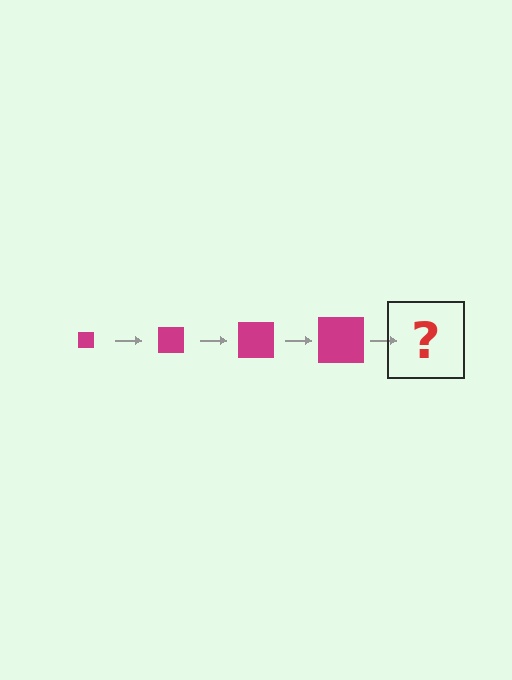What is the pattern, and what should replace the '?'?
The pattern is that the square gets progressively larger each step. The '?' should be a magenta square, larger than the previous one.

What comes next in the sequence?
The next element should be a magenta square, larger than the previous one.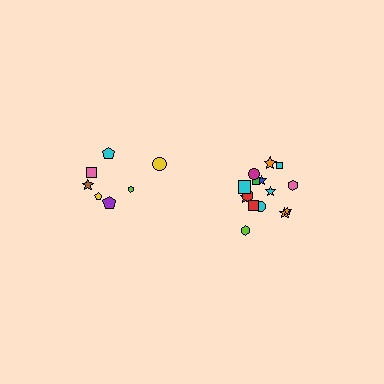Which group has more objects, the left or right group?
The right group.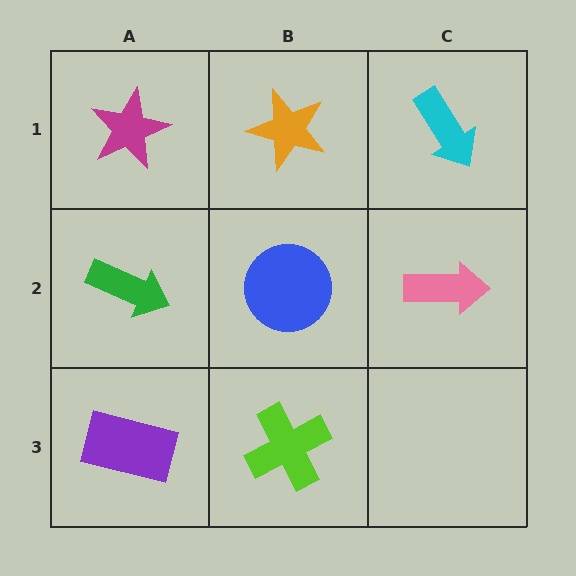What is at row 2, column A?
A green arrow.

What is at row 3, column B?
A lime cross.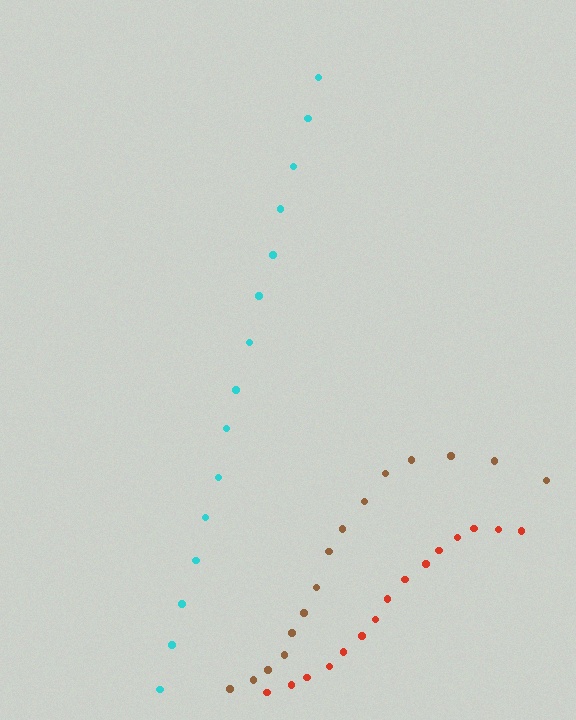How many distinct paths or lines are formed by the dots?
There are 3 distinct paths.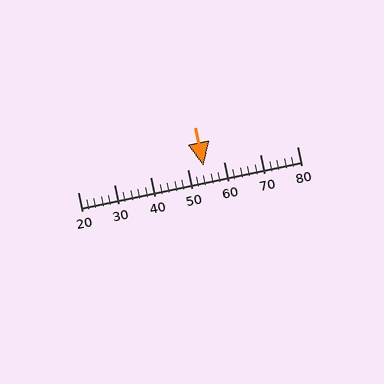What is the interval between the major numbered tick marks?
The major tick marks are spaced 10 units apart.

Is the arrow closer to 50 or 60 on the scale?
The arrow is closer to 50.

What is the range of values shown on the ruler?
The ruler shows values from 20 to 80.